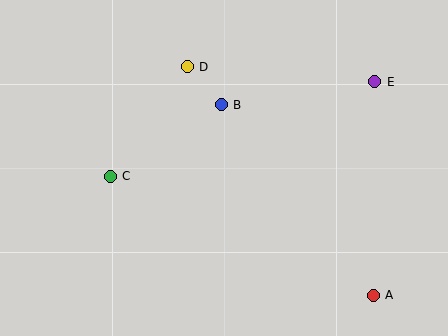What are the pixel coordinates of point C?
Point C is at (110, 176).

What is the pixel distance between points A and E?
The distance between A and E is 214 pixels.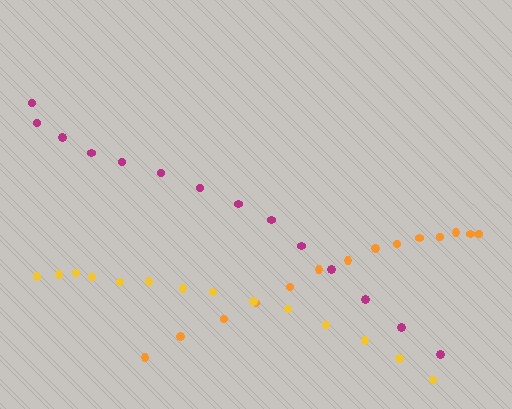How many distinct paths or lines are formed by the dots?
There are 3 distinct paths.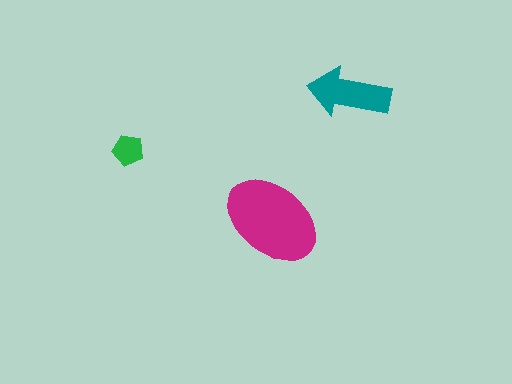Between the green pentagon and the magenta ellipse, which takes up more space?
The magenta ellipse.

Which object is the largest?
The magenta ellipse.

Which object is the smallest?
The green pentagon.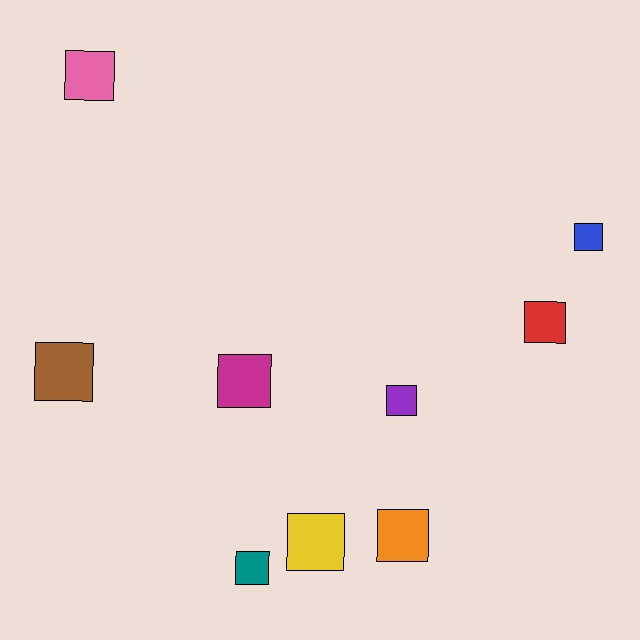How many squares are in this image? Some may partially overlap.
There are 9 squares.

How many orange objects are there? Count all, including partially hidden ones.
There is 1 orange object.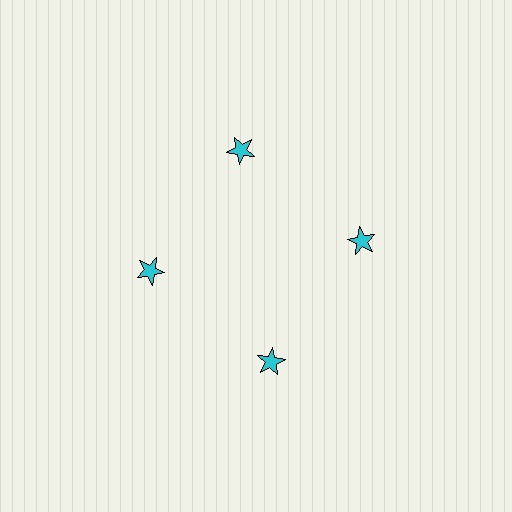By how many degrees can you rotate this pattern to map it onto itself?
The pattern maps onto itself every 90 degrees of rotation.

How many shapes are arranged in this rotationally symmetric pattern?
There are 4 shapes, arranged in 4 groups of 1.